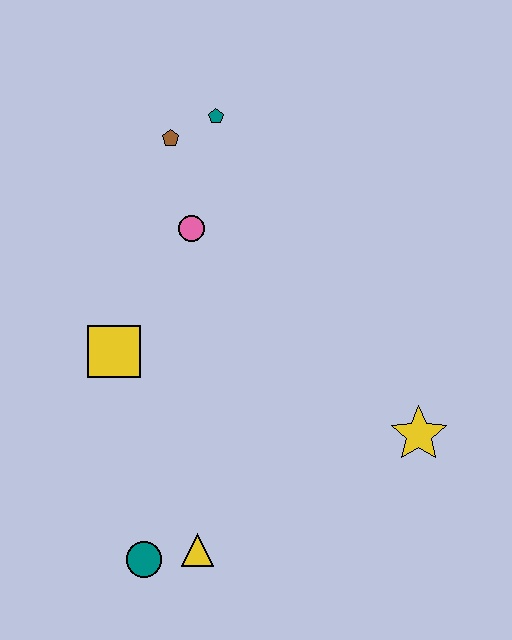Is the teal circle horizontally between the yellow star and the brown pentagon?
No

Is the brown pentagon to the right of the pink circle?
No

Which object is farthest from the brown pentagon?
The teal circle is farthest from the brown pentagon.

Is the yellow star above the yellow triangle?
Yes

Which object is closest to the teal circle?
The yellow triangle is closest to the teal circle.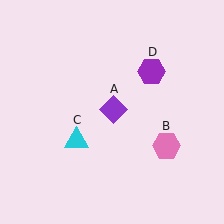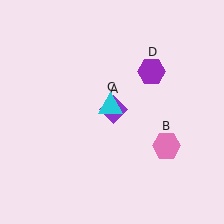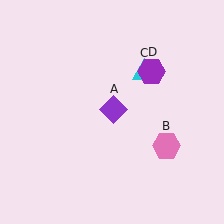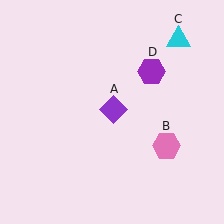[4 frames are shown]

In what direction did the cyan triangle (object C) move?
The cyan triangle (object C) moved up and to the right.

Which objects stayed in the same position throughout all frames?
Purple diamond (object A) and pink hexagon (object B) and purple hexagon (object D) remained stationary.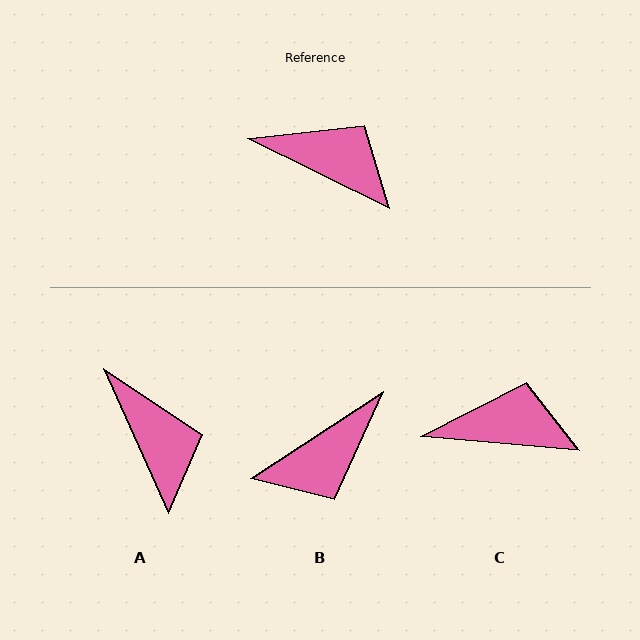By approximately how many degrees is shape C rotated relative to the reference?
Approximately 21 degrees counter-clockwise.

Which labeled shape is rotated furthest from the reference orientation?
B, about 121 degrees away.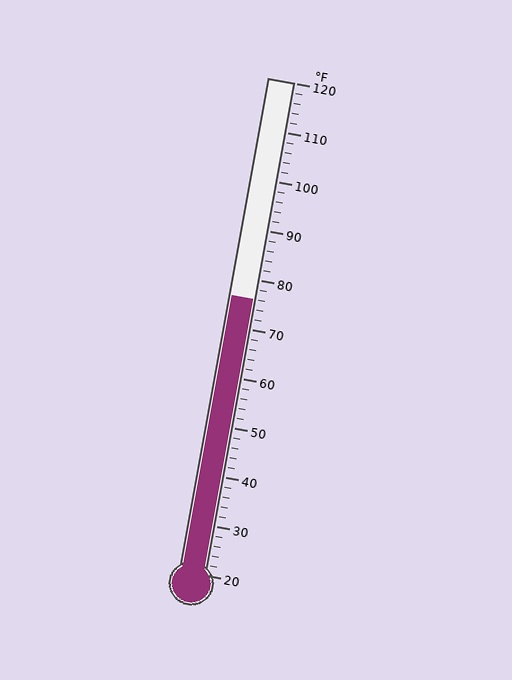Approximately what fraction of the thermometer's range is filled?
The thermometer is filled to approximately 55% of its range.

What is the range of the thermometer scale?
The thermometer scale ranges from 20°F to 120°F.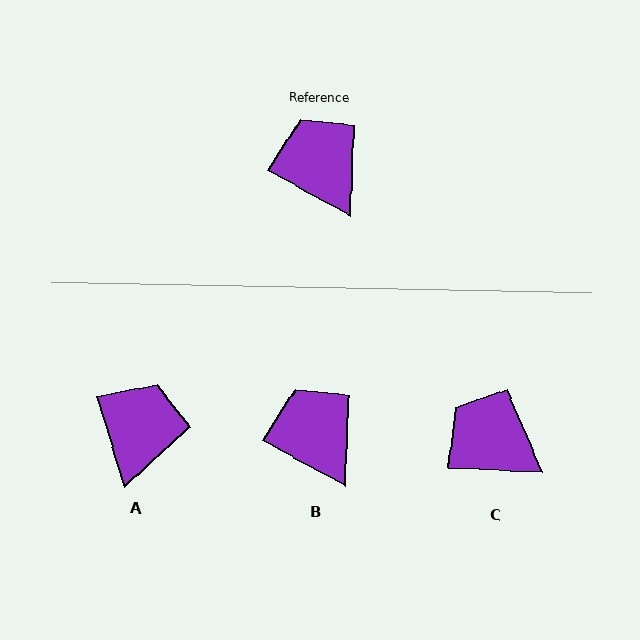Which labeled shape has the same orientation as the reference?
B.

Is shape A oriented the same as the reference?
No, it is off by about 45 degrees.